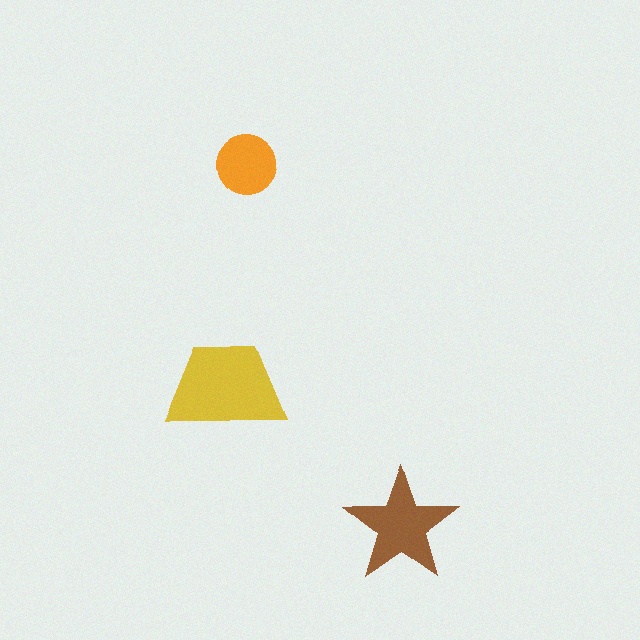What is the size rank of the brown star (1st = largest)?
2nd.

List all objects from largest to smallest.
The yellow trapezoid, the brown star, the orange circle.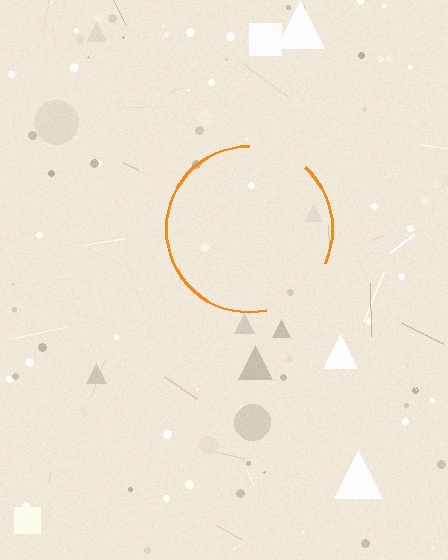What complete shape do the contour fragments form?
The contour fragments form a circle.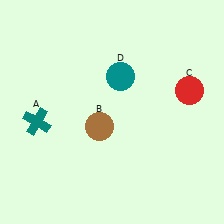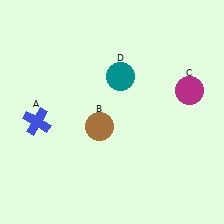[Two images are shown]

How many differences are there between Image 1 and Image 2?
There are 2 differences between the two images.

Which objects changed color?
A changed from teal to blue. C changed from red to magenta.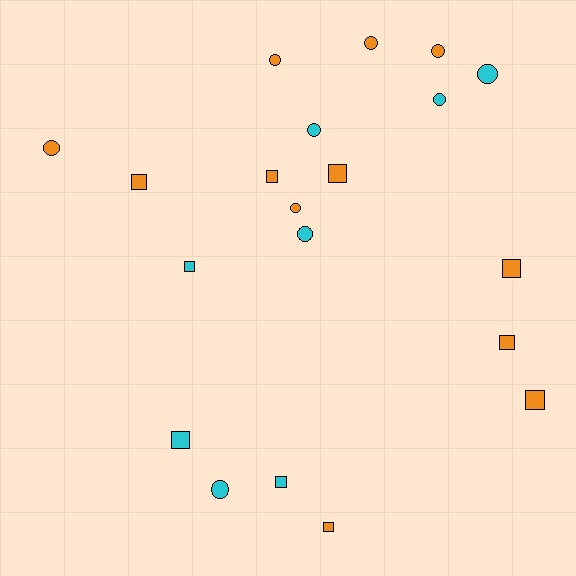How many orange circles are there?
There are 5 orange circles.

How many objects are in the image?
There are 20 objects.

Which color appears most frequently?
Orange, with 12 objects.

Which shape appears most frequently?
Circle, with 10 objects.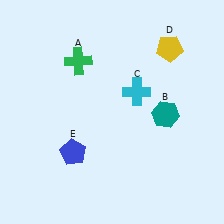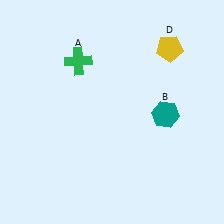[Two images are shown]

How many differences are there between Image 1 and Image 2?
There are 2 differences between the two images.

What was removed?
The blue pentagon (E), the cyan cross (C) were removed in Image 2.